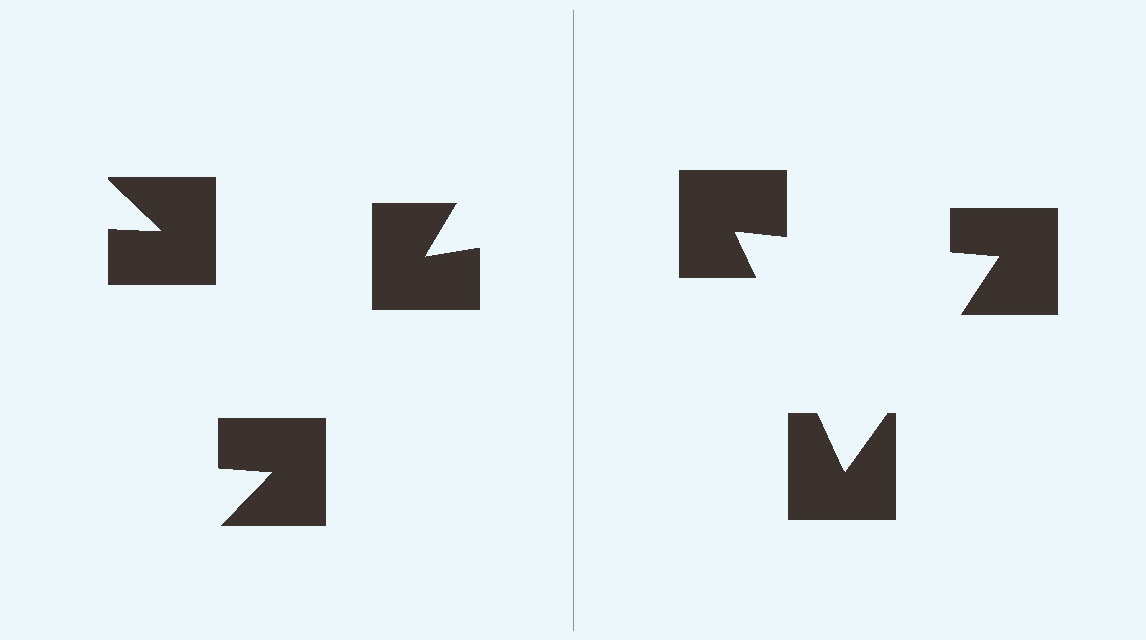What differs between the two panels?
The notched squares are positioned identically on both sides; only the wedge orientations differ. On the right they align to a triangle; on the left they are misaligned.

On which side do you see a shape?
An illusory triangle appears on the right side. On the left side the wedge cuts are rotated, so no coherent shape forms.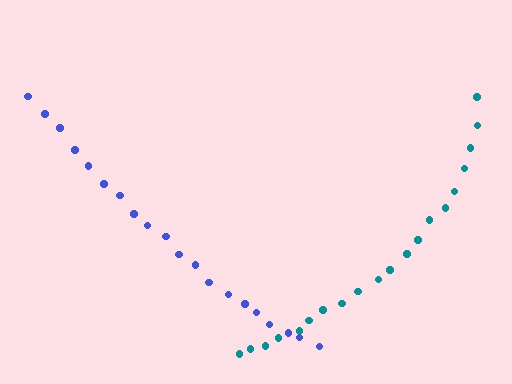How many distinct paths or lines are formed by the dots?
There are 2 distinct paths.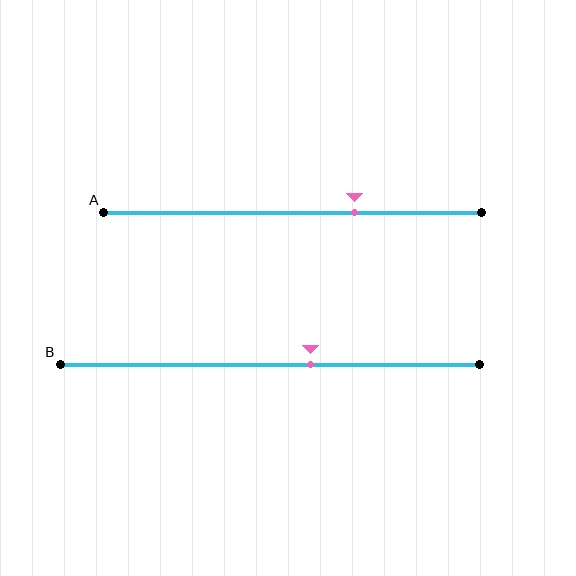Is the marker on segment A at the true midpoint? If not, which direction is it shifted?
No, the marker on segment A is shifted to the right by about 16% of the segment length.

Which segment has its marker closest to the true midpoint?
Segment B has its marker closest to the true midpoint.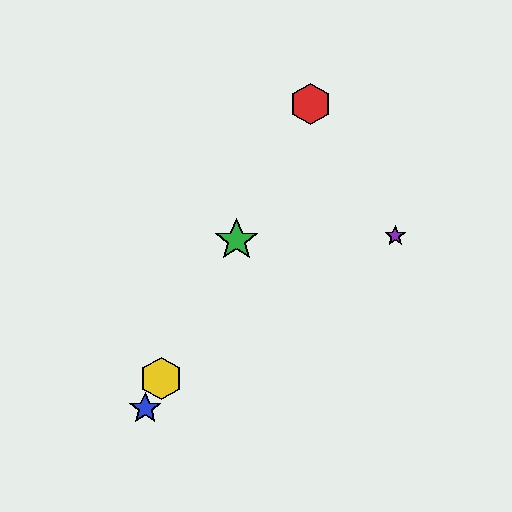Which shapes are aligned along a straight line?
The red hexagon, the blue star, the green star, the yellow hexagon are aligned along a straight line.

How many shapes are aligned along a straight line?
4 shapes (the red hexagon, the blue star, the green star, the yellow hexagon) are aligned along a straight line.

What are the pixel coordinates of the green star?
The green star is at (237, 240).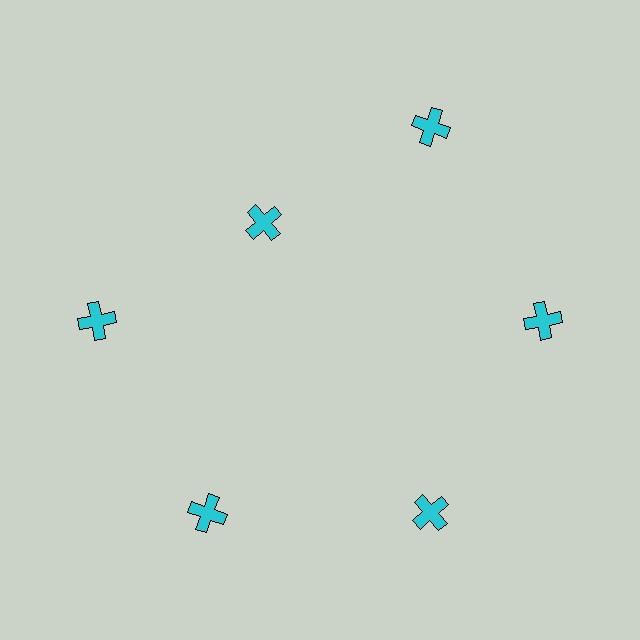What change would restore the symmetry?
The symmetry would be restored by moving it outward, back onto the ring so that all 6 crosses sit at equal angles and equal distance from the center.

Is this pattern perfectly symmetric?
No. The 6 cyan crosses are arranged in a ring, but one element near the 11 o'clock position is pulled inward toward the center, breaking the 6-fold rotational symmetry.